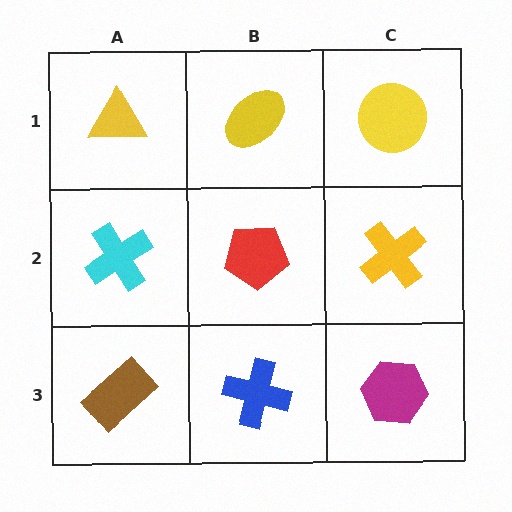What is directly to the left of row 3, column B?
A brown rectangle.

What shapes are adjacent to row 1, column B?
A red pentagon (row 2, column B), a yellow triangle (row 1, column A), a yellow circle (row 1, column C).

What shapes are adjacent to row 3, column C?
A yellow cross (row 2, column C), a blue cross (row 3, column B).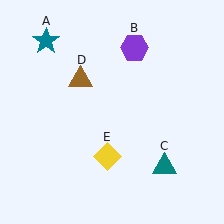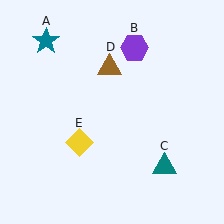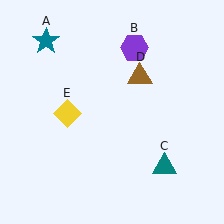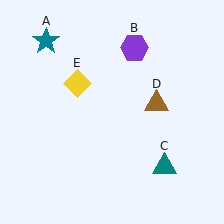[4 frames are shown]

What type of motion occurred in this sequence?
The brown triangle (object D), yellow diamond (object E) rotated clockwise around the center of the scene.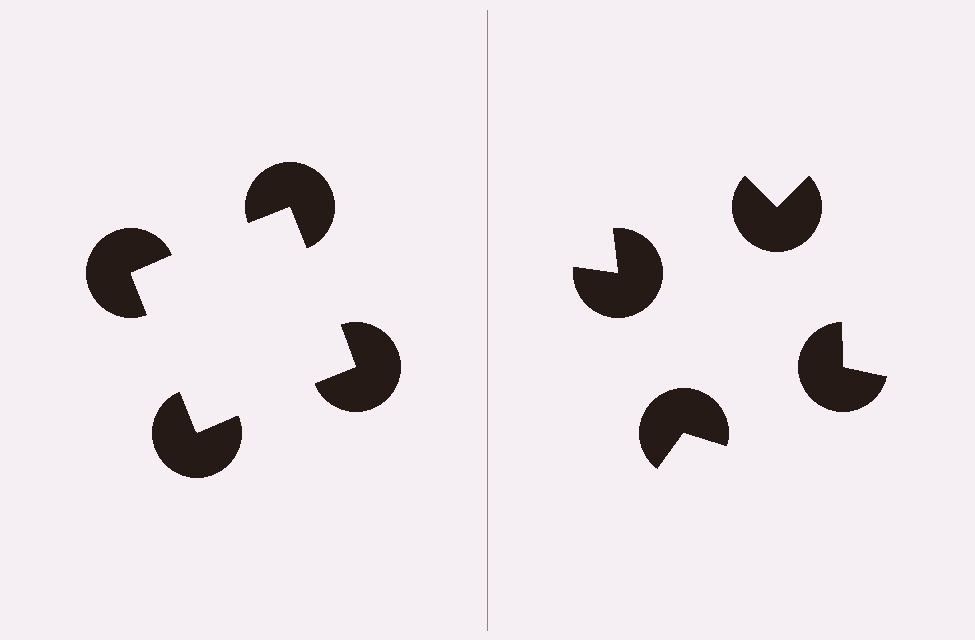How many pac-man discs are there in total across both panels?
8 — 4 on each side.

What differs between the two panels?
The pac-man discs are positioned identically on both sides; only the wedge orientations differ. On the left they align to a square; on the right they are misaligned.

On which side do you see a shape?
An illusory square appears on the left side. On the right side the wedge cuts are rotated, so no coherent shape forms.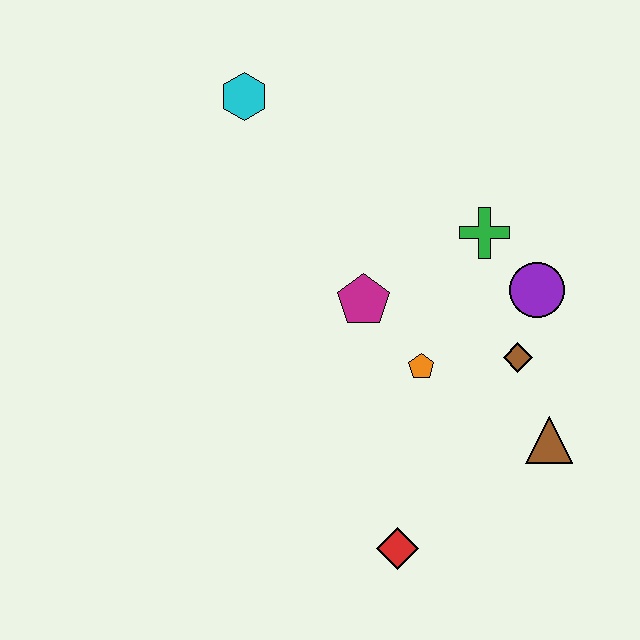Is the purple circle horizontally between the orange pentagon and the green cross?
No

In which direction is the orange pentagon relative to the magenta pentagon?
The orange pentagon is below the magenta pentagon.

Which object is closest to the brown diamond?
The purple circle is closest to the brown diamond.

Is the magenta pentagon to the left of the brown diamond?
Yes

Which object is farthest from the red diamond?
The cyan hexagon is farthest from the red diamond.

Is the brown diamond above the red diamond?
Yes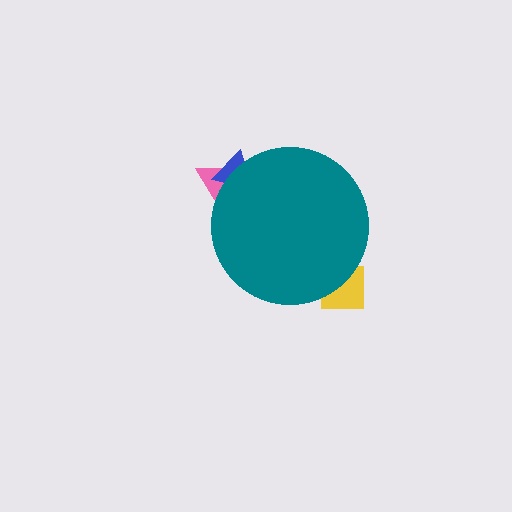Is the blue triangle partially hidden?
Yes, the blue triangle is partially hidden behind the teal circle.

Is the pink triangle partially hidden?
Yes, the pink triangle is partially hidden behind the teal circle.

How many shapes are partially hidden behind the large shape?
3 shapes are partially hidden.